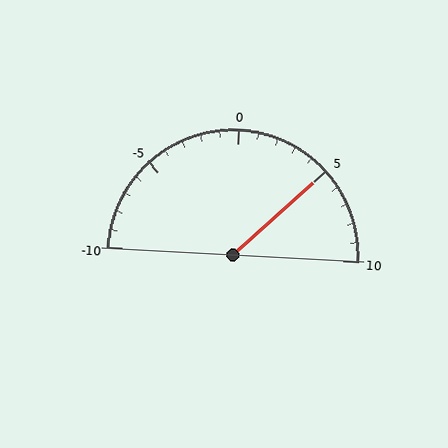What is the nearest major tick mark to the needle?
The nearest major tick mark is 5.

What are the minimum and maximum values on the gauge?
The gauge ranges from -10 to 10.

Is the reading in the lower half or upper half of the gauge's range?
The reading is in the upper half of the range (-10 to 10).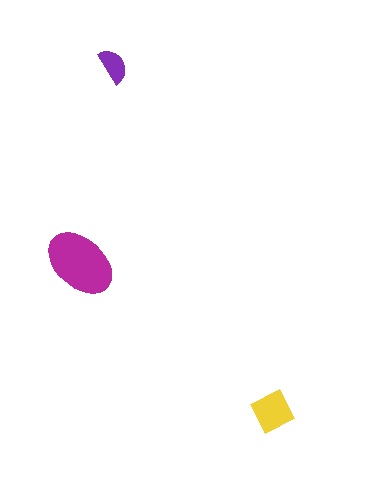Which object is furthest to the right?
The yellow diamond is rightmost.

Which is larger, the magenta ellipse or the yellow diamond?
The magenta ellipse.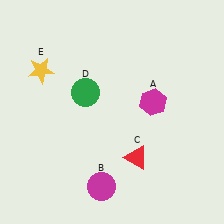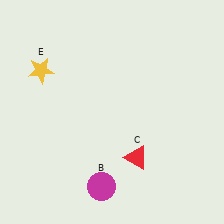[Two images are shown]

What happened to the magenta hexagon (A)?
The magenta hexagon (A) was removed in Image 2. It was in the top-right area of Image 1.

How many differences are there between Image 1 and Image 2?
There are 2 differences between the two images.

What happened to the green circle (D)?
The green circle (D) was removed in Image 2. It was in the top-left area of Image 1.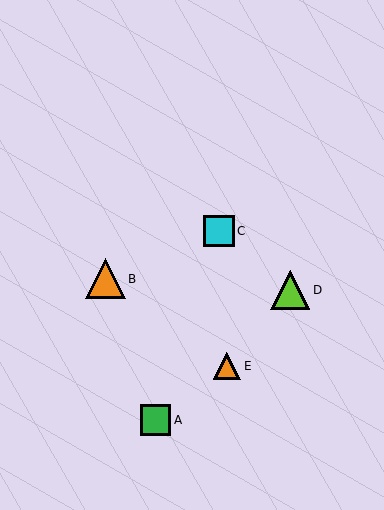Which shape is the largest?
The orange triangle (labeled B) is the largest.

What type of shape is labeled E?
Shape E is an orange triangle.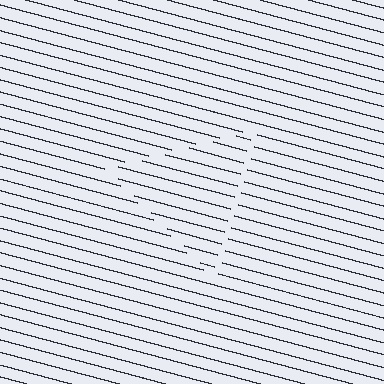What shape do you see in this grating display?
An illusory triangle. The interior of the shape contains the same grating, shifted by half a period — the contour is defined by the phase discontinuity where line-ends from the inner and outer gratings abut.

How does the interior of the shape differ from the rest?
The interior of the shape contains the same grating, shifted by half a period — the contour is defined by the phase discontinuity where line-ends from the inner and outer gratings abut.